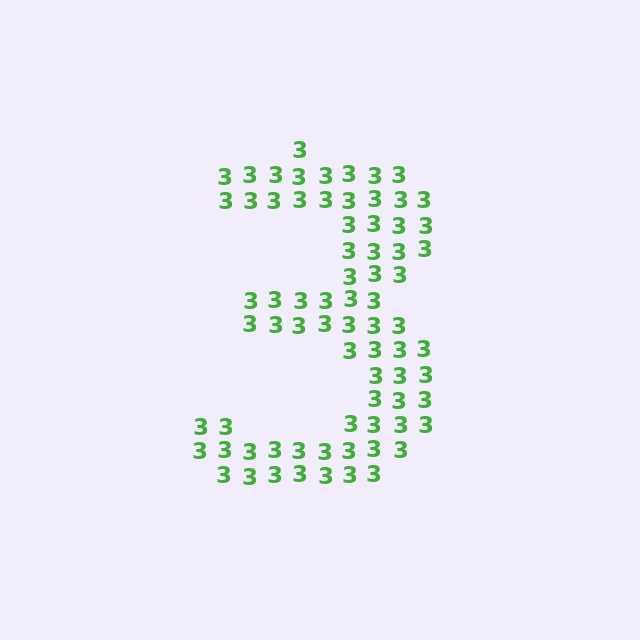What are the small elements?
The small elements are digit 3's.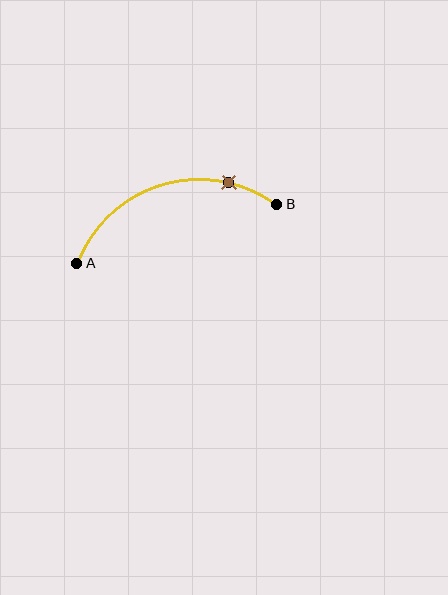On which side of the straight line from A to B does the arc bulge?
The arc bulges above the straight line connecting A and B.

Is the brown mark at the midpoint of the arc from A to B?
No. The brown mark lies on the arc but is closer to endpoint B. The arc midpoint would be at the point on the curve equidistant along the arc from both A and B.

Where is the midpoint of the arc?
The arc midpoint is the point on the curve farthest from the straight line joining A and B. It sits above that line.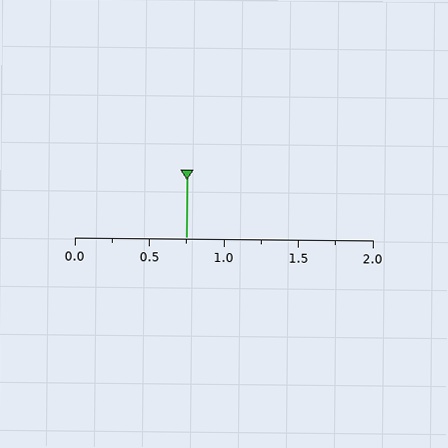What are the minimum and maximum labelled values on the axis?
The axis runs from 0.0 to 2.0.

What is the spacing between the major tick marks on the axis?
The major ticks are spaced 0.5 apart.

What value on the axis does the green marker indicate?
The marker indicates approximately 0.75.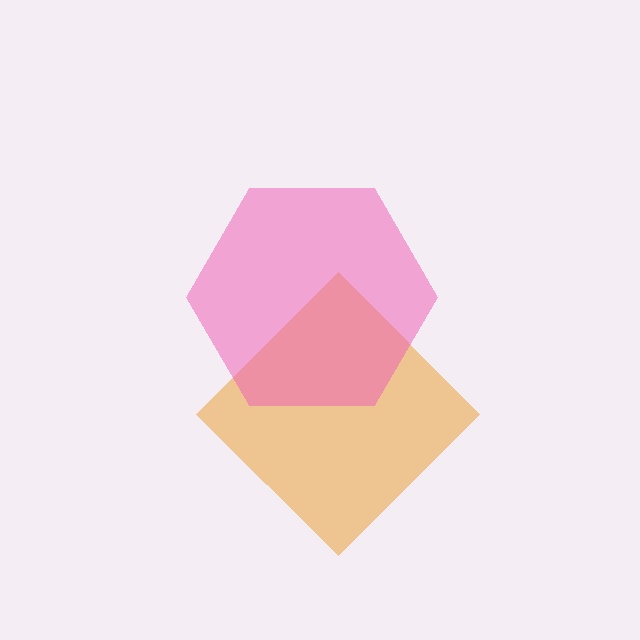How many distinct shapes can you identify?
There are 2 distinct shapes: an orange diamond, a pink hexagon.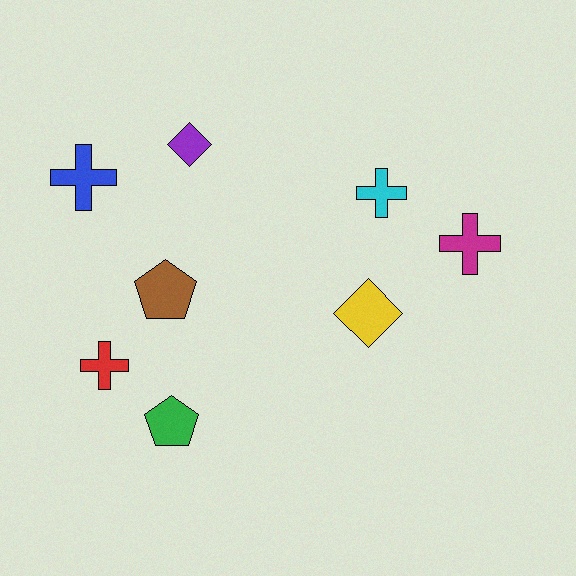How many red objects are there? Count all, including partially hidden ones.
There is 1 red object.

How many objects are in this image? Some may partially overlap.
There are 8 objects.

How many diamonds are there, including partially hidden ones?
There are 2 diamonds.